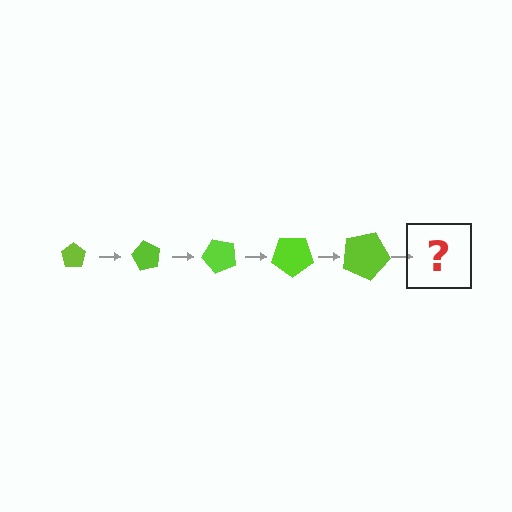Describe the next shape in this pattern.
It should be a pentagon, larger than the previous one and rotated 300 degrees from the start.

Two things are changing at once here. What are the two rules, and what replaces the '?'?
The two rules are that the pentagon grows larger each step and it rotates 60 degrees each step. The '?' should be a pentagon, larger than the previous one and rotated 300 degrees from the start.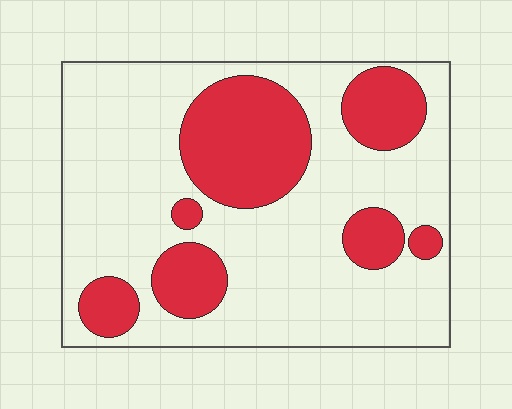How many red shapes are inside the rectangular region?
7.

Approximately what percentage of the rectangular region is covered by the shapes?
Approximately 30%.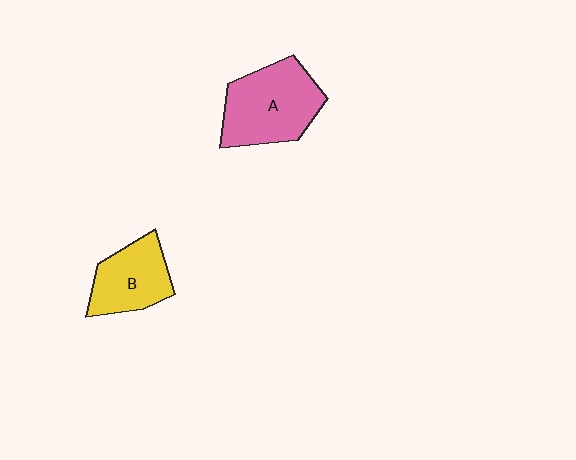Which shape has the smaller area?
Shape B (yellow).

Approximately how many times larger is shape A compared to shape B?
Approximately 1.4 times.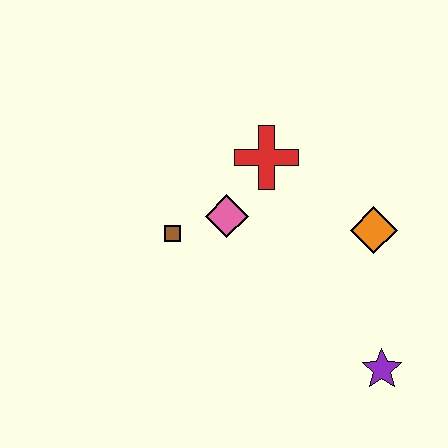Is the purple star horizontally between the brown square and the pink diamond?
No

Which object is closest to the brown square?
The pink diamond is closest to the brown square.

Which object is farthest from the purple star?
The brown square is farthest from the purple star.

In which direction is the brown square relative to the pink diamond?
The brown square is to the left of the pink diamond.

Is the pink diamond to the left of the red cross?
Yes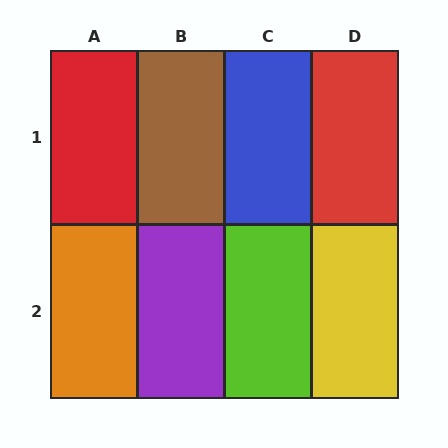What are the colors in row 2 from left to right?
Orange, purple, lime, yellow.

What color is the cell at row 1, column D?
Red.